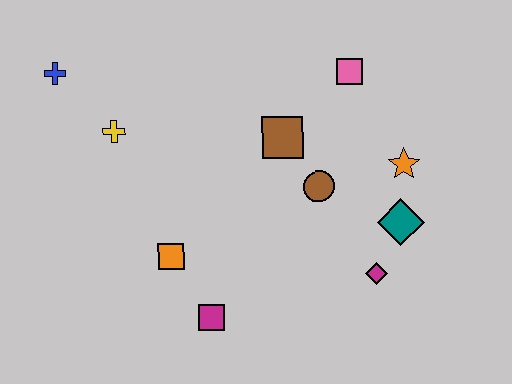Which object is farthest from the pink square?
The blue cross is farthest from the pink square.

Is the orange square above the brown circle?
No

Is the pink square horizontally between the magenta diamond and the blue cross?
Yes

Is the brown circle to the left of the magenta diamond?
Yes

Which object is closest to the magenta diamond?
The teal diamond is closest to the magenta diamond.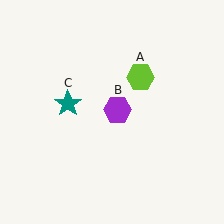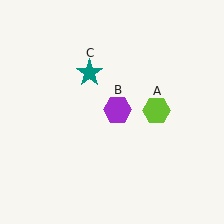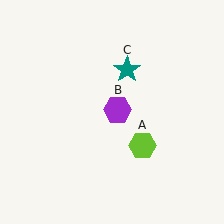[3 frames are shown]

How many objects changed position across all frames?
2 objects changed position: lime hexagon (object A), teal star (object C).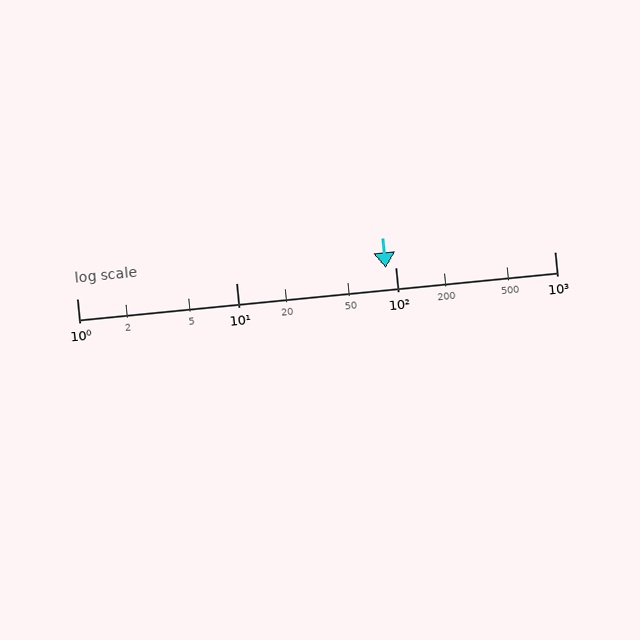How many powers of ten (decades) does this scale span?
The scale spans 3 decades, from 1 to 1000.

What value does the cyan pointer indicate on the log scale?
The pointer indicates approximately 87.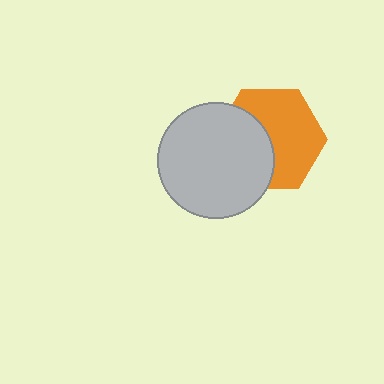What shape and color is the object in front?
The object in front is a light gray circle.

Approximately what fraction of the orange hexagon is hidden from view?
Roughly 41% of the orange hexagon is hidden behind the light gray circle.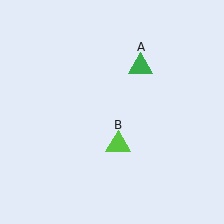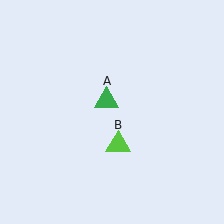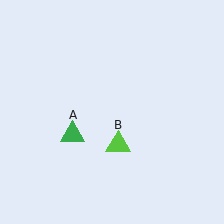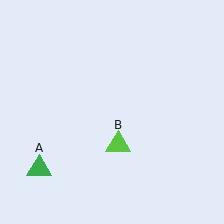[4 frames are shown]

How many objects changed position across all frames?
1 object changed position: green triangle (object A).